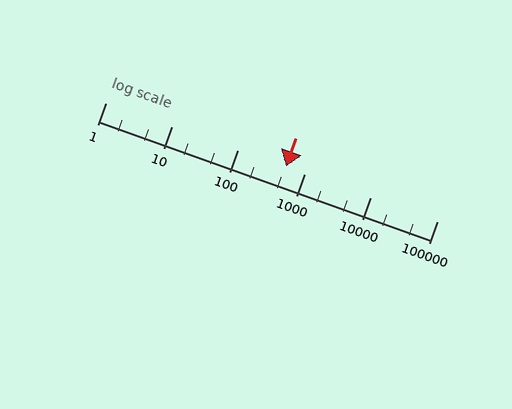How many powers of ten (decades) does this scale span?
The scale spans 5 decades, from 1 to 100000.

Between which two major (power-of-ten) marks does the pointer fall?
The pointer is between 100 and 1000.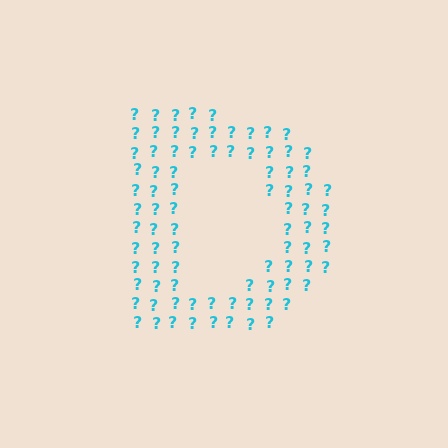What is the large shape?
The large shape is the letter D.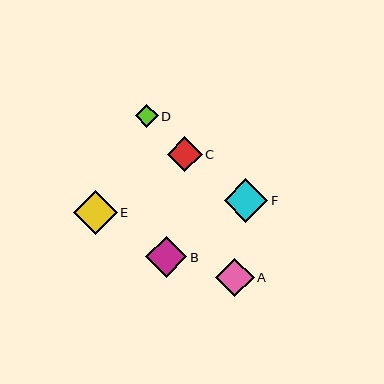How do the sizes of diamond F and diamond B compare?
Diamond F and diamond B are approximately the same size.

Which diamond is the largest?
Diamond E is the largest with a size of approximately 44 pixels.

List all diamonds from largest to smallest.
From largest to smallest: E, F, B, A, C, D.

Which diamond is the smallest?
Diamond D is the smallest with a size of approximately 23 pixels.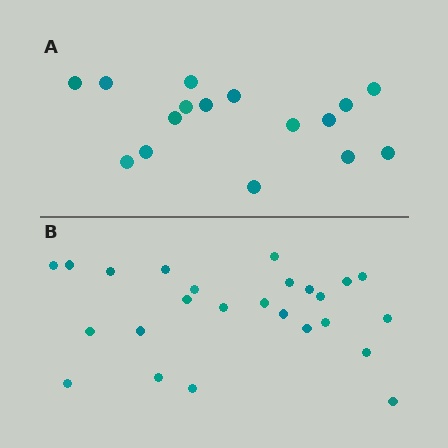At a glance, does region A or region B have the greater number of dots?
Region B (the bottom region) has more dots.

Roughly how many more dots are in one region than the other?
Region B has roughly 8 or so more dots than region A.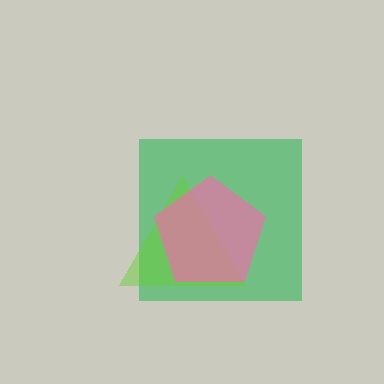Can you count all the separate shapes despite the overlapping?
Yes, there are 3 separate shapes.